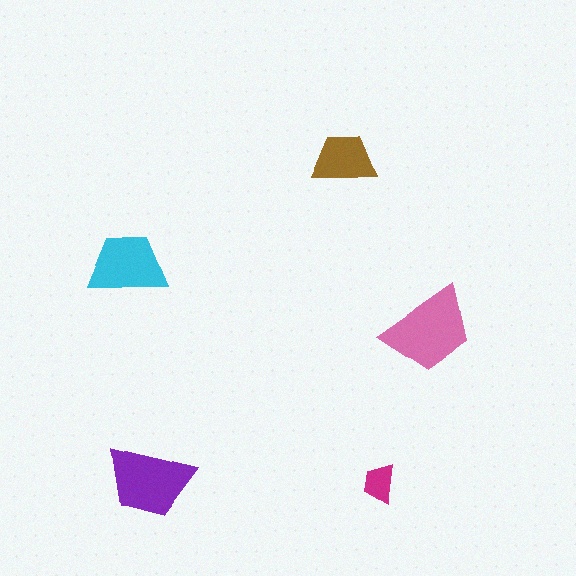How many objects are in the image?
There are 5 objects in the image.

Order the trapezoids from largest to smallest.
the pink one, the purple one, the cyan one, the brown one, the magenta one.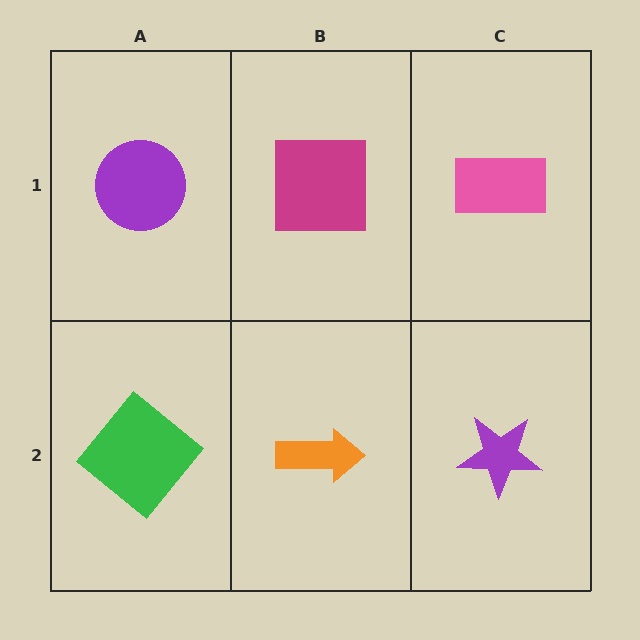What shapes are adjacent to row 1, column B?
An orange arrow (row 2, column B), a purple circle (row 1, column A), a pink rectangle (row 1, column C).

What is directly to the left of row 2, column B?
A green diamond.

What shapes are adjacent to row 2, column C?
A pink rectangle (row 1, column C), an orange arrow (row 2, column B).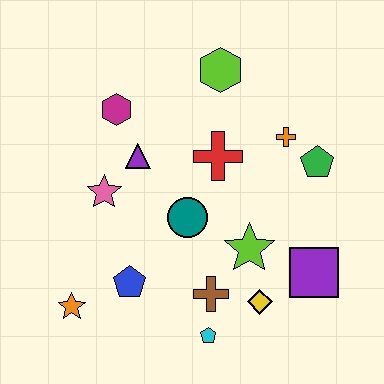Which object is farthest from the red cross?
The orange star is farthest from the red cross.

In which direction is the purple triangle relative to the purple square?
The purple triangle is to the left of the purple square.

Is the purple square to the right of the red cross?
Yes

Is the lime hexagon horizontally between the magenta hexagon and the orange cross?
Yes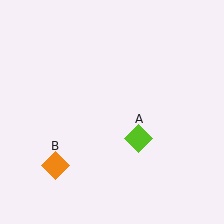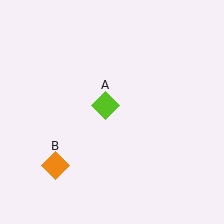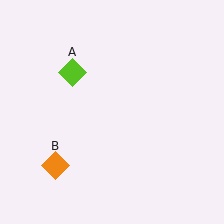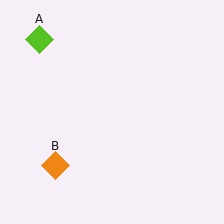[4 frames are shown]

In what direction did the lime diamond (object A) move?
The lime diamond (object A) moved up and to the left.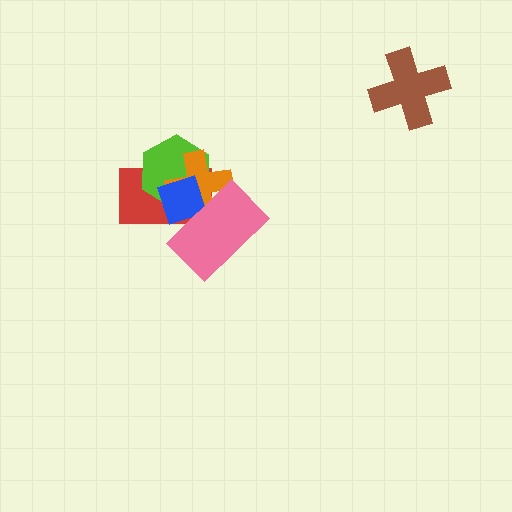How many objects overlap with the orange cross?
4 objects overlap with the orange cross.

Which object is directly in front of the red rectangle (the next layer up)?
The lime hexagon is directly in front of the red rectangle.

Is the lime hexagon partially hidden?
Yes, it is partially covered by another shape.